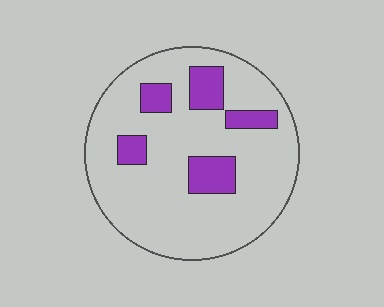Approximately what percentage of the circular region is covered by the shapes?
Approximately 15%.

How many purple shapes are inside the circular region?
5.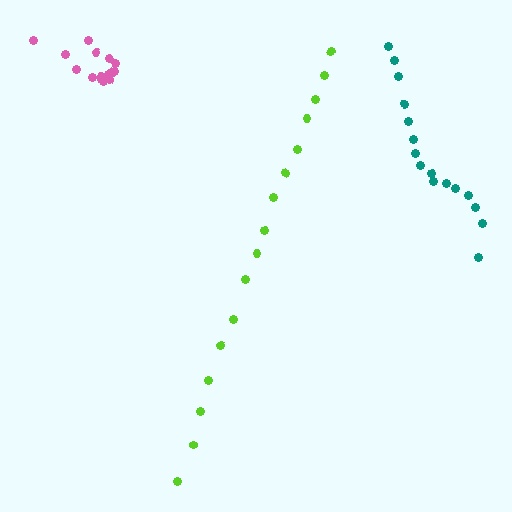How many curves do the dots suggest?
There are 3 distinct paths.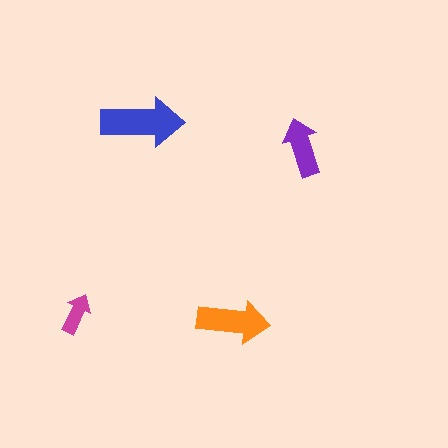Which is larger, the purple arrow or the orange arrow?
The orange one.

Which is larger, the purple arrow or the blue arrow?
The blue one.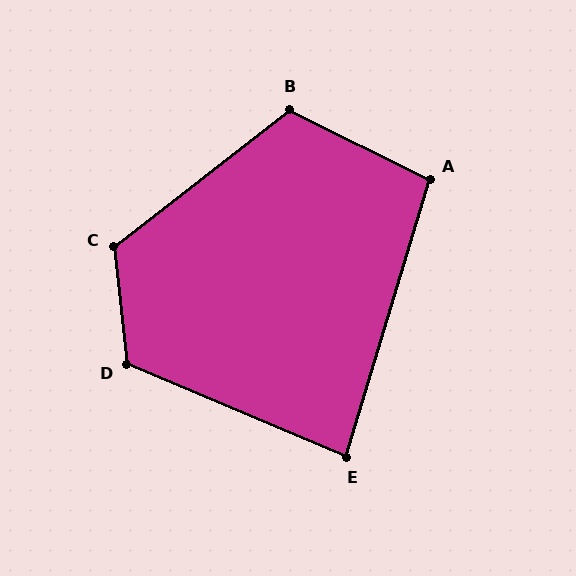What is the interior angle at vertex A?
Approximately 100 degrees (obtuse).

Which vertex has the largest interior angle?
C, at approximately 122 degrees.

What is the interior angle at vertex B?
Approximately 115 degrees (obtuse).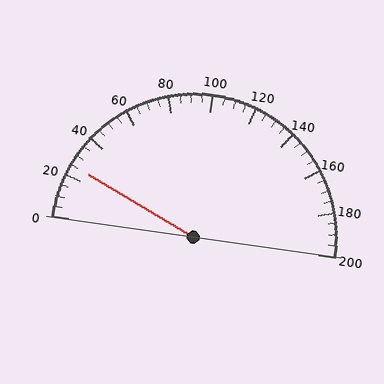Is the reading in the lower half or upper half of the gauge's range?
The reading is in the lower half of the range (0 to 200).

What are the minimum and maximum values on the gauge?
The gauge ranges from 0 to 200.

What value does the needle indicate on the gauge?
The needle indicates approximately 25.